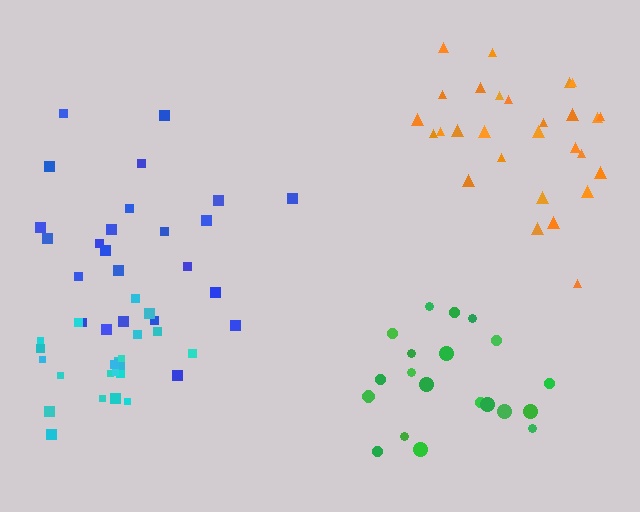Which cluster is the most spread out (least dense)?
Blue.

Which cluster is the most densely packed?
Cyan.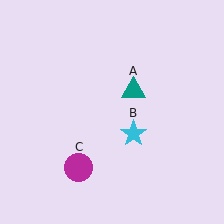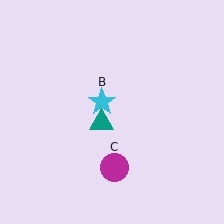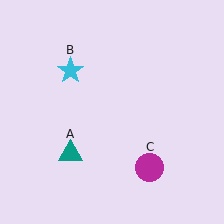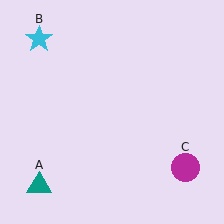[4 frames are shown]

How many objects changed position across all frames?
3 objects changed position: teal triangle (object A), cyan star (object B), magenta circle (object C).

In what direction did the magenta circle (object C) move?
The magenta circle (object C) moved right.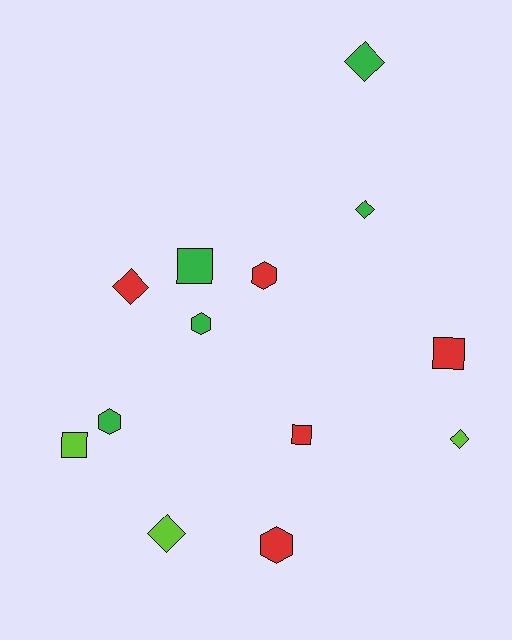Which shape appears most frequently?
Diamond, with 5 objects.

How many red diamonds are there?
There is 1 red diamond.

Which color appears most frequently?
Red, with 5 objects.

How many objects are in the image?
There are 13 objects.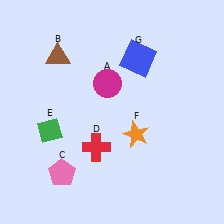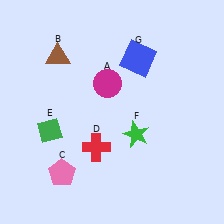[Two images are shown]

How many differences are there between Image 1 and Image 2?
There is 1 difference between the two images.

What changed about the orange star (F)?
In Image 1, F is orange. In Image 2, it changed to green.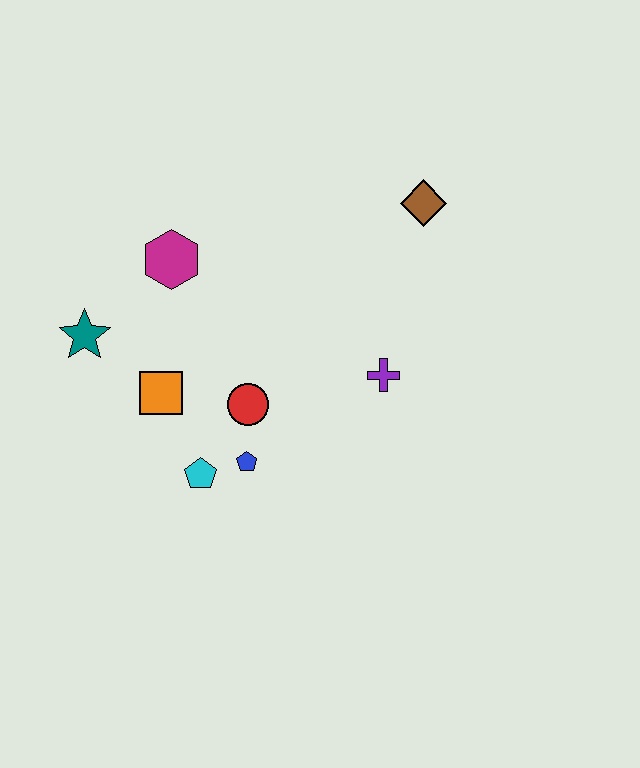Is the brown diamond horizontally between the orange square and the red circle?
No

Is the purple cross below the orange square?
No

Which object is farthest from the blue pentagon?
The brown diamond is farthest from the blue pentagon.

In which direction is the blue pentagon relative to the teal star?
The blue pentagon is to the right of the teal star.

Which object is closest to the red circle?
The blue pentagon is closest to the red circle.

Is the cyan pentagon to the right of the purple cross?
No